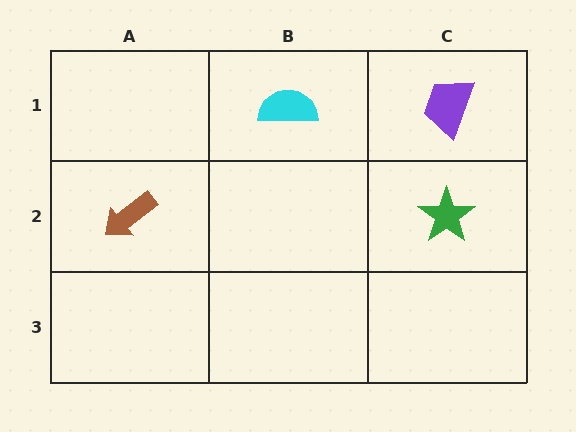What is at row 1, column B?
A cyan semicircle.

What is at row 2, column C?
A green star.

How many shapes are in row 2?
2 shapes.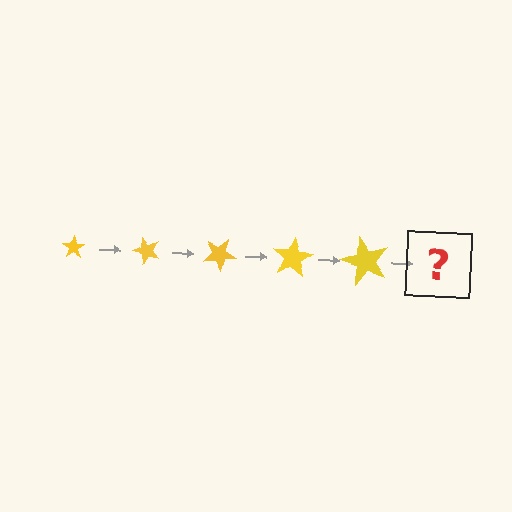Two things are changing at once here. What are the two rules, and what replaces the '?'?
The two rules are that the star grows larger each step and it rotates 50 degrees each step. The '?' should be a star, larger than the previous one and rotated 250 degrees from the start.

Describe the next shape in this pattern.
It should be a star, larger than the previous one and rotated 250 degrees from the start.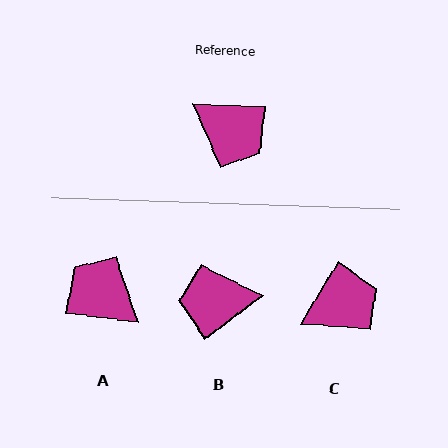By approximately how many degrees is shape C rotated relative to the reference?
Approximately 62 degrees counter-clockwise.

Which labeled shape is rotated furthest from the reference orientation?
A, about 175 degrees away.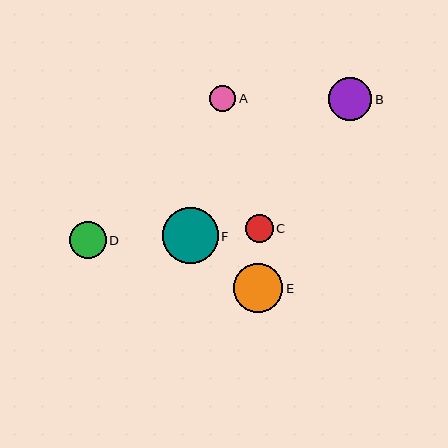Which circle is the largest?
Circle F is the largest with a size of approximately 56 pixels.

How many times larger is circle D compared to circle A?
Circle D is approximately 1.4 times the size of circle A.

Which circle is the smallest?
Circle A is the smallest with a size of approximately 26 pixels.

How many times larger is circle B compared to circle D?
Circle B is approximately 1.2 times the size of circle D.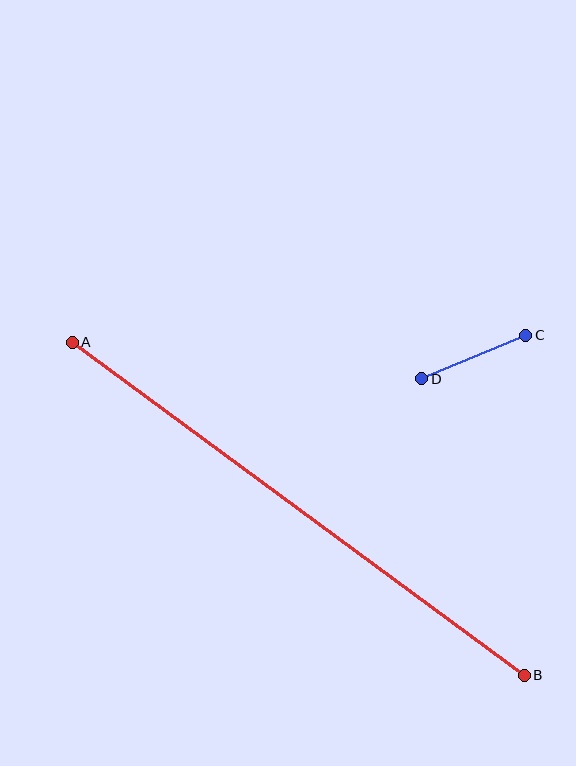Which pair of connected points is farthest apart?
Points A and B are farthest apart.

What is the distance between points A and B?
The distance is approximately 561 pixels.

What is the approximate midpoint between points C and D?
The midpoint is at approximately (474, 357) pixels.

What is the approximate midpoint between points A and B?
The midpoint is at approximately (298, 509) pixels.